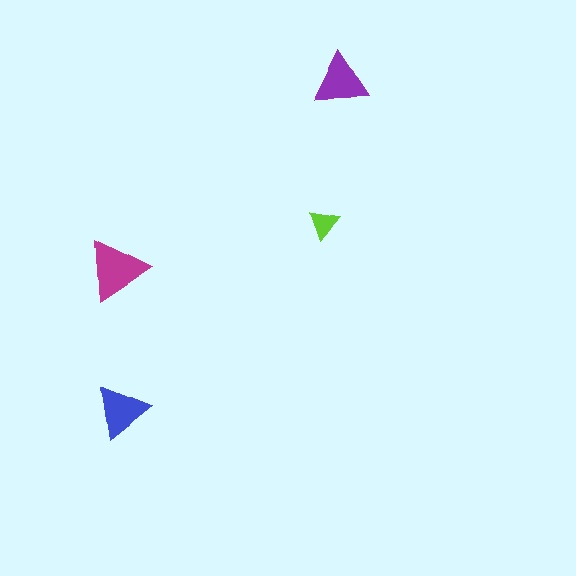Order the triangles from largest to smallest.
the magenta one, the purple one, the blue one, the lime one.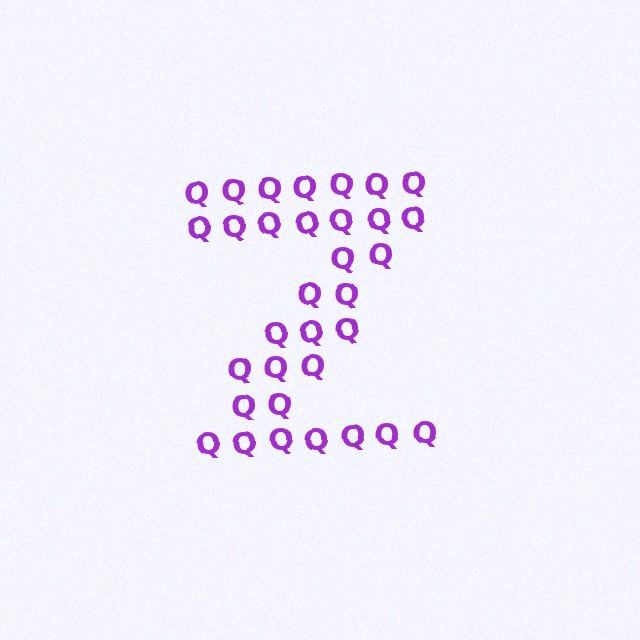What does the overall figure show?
The overall figure shows the letter Z.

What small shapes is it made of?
It is made of small letter Q's.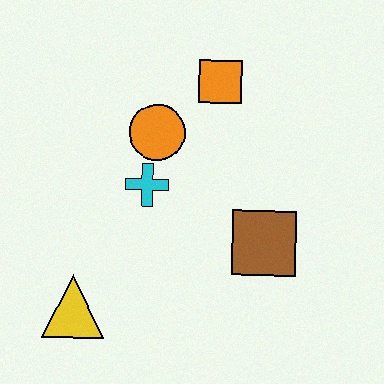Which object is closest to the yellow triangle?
The cyan cross is closest to the yellow triangle.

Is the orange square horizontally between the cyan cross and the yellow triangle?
No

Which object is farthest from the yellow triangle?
The orange square is farthest from the yellow triangle.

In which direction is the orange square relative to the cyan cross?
The orange square is above the cyan cross.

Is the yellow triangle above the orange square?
No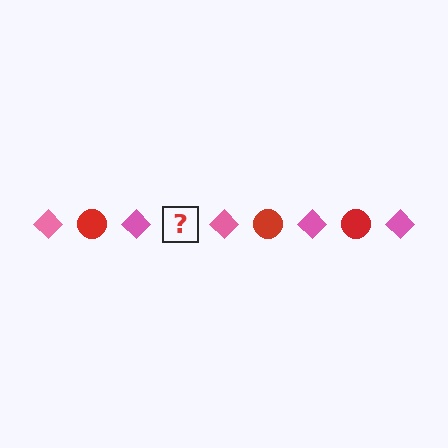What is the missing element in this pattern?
The missing element is a red circle.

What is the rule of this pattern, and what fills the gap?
The rule is that the pattern alternates between pink diamond and red circle. The gap should be filled with a red circle.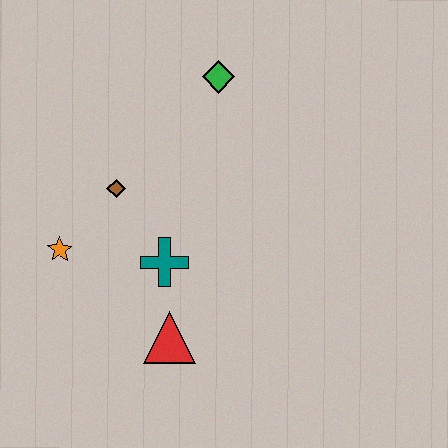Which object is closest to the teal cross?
The red triangle is closest to the teal cross.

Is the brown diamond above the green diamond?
No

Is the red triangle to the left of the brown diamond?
No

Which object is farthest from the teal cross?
The green diamond is farthest from the teal cross.